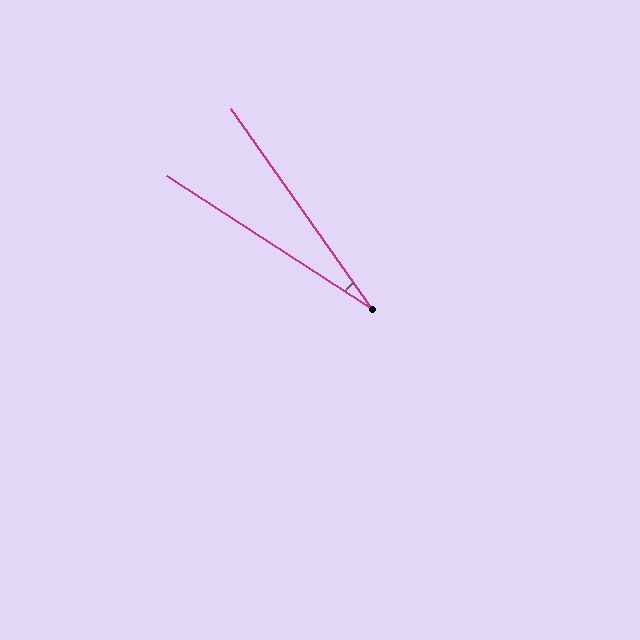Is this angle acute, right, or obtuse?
It is acute.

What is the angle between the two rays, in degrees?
Approximately 22 degrees.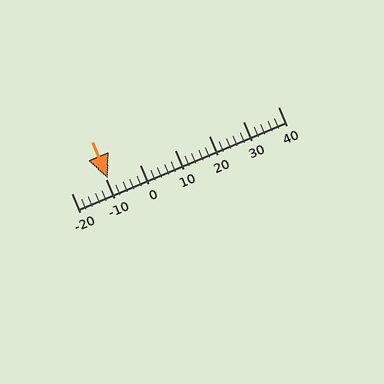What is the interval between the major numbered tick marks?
The major tick marks are spaced 10 units apart.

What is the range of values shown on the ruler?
The ruler shows values from -20 to 40.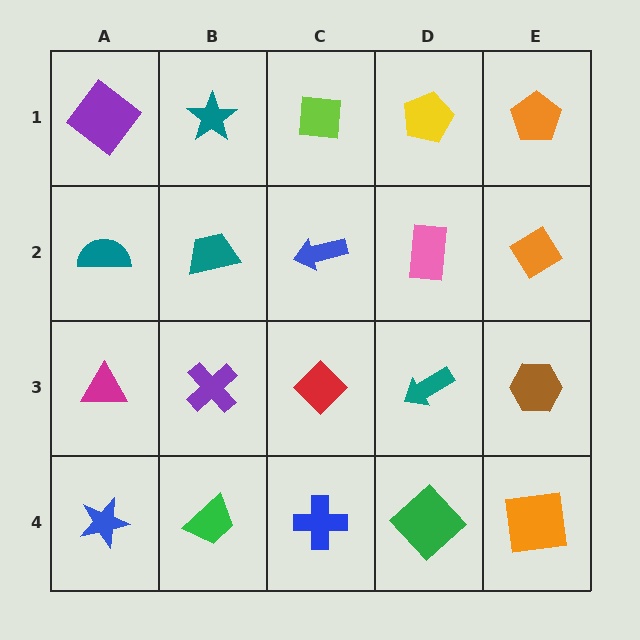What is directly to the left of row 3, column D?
A red diamond.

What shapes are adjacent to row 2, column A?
A purple diamond (row 1, column A), a magenta triangle (row 3, column A), a teal trapezoid (row 2, column B).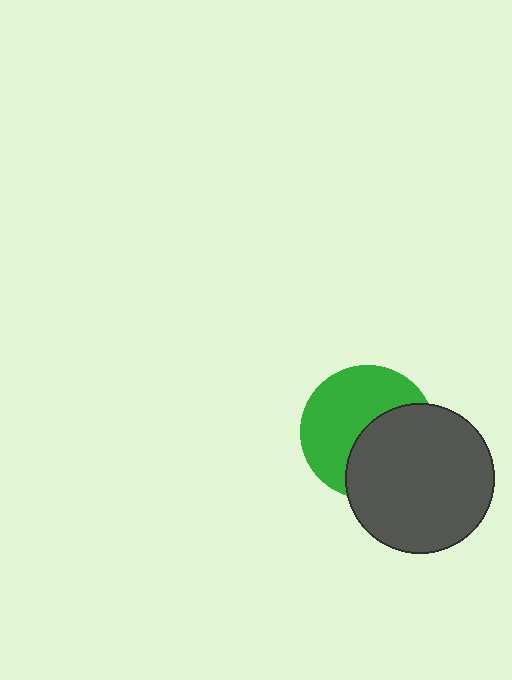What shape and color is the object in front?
The object in front is a dark gray circle.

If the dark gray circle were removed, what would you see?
You would see the complete green circle.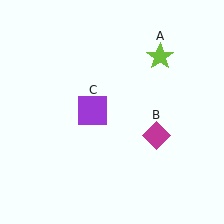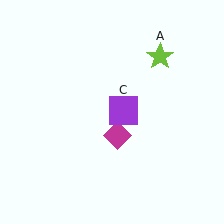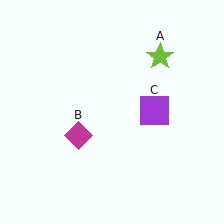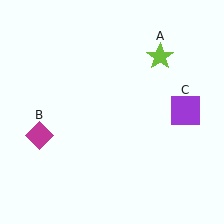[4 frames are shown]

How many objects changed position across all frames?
2 objects changed position: magenta diamond (object B), purple square (object C).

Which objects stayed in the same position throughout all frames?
Lime star (object A) remained stationary.